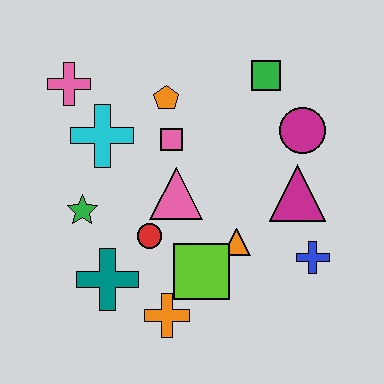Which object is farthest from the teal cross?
The green square is farthest from the teal cross.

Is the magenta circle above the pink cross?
No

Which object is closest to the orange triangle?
The lime square is closest to the orange triangle.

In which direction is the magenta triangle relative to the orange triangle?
The magenta triangle is to the right of the orange triangle.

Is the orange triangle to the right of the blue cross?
No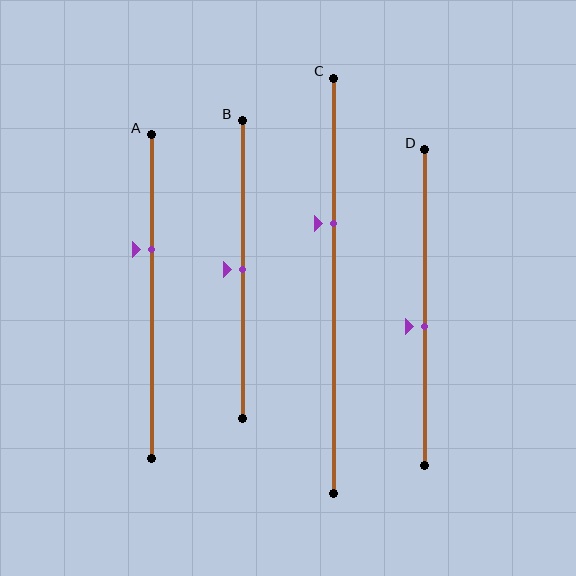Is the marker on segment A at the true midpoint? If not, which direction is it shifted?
No, the marker on segment A is shifted upward by about 15% of the segment length.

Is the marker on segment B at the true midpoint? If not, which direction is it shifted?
Yes, the marker on segment B is at the true midpoint.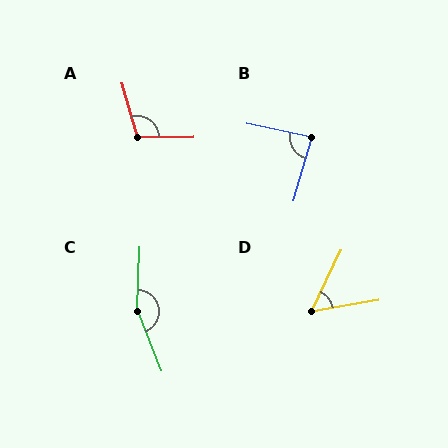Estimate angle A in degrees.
Approximately 106 degrees.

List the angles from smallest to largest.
D (55°), B (86°), A (106°), C (156°).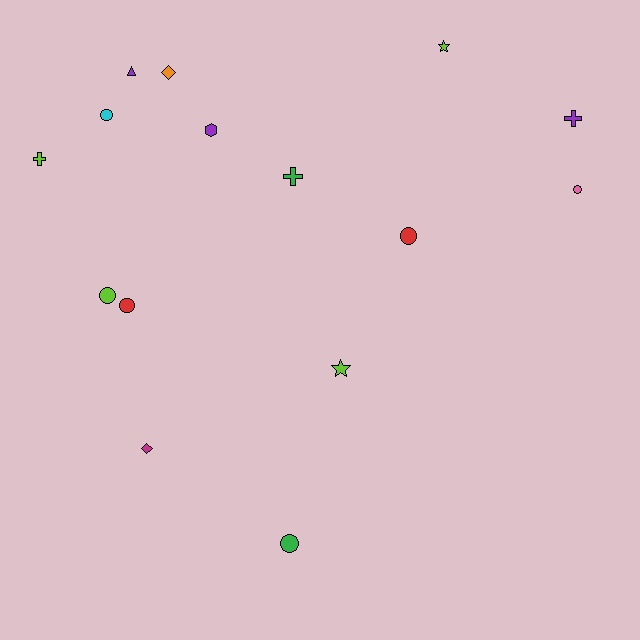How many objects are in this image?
There are 15 objects.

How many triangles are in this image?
There is 1 triangle.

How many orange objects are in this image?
There is 1 orange object.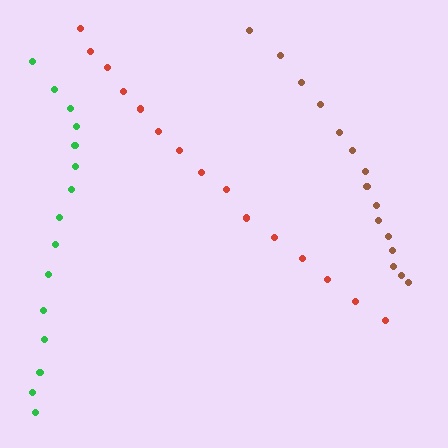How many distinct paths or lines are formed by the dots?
There are 3 distinct paths.